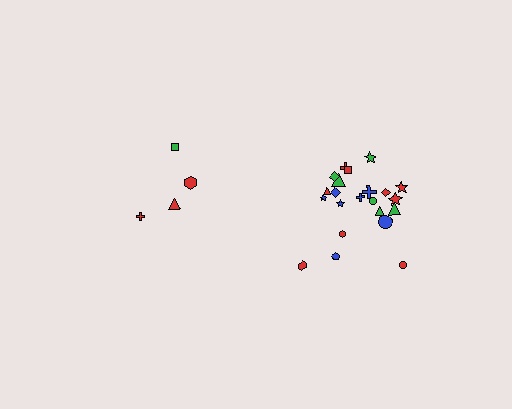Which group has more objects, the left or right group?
The right group.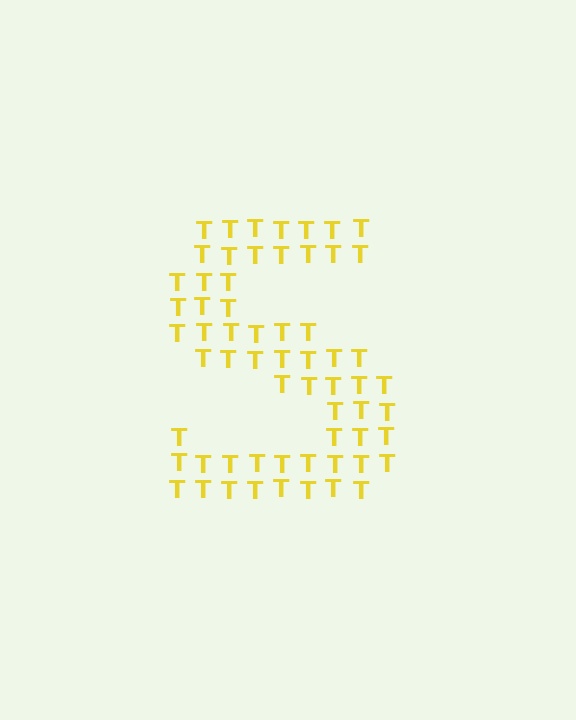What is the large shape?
The large shape is the letter S.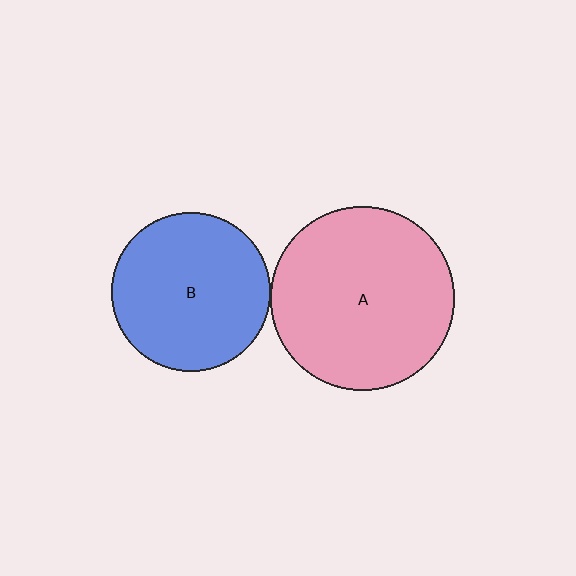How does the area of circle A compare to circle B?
Approximately 1.3 times.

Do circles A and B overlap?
Yes.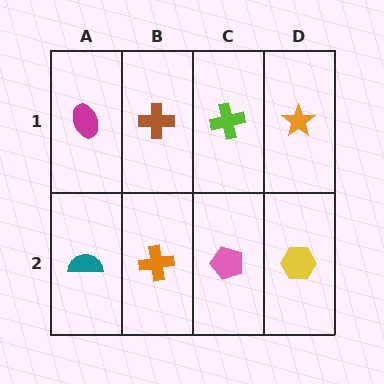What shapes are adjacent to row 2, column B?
A brown cross (row 1, column B), a teal semicircle (row 2, column A), a pink pentagon (row 2, column C).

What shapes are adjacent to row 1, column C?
A pink pentagon (row 2, column C), a brown cross (row 1, column B), an orange star (row 1, column D).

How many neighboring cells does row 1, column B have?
3.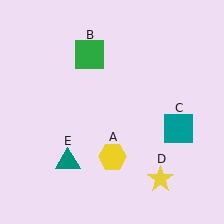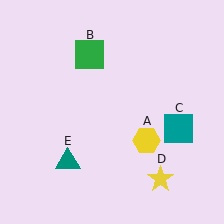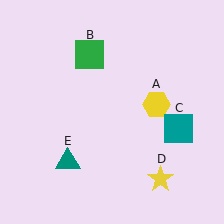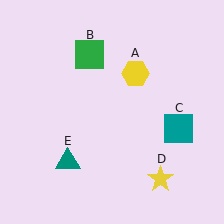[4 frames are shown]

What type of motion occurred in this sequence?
The yellow hexagon (object A) rotated counterclockwise around the center of the scene.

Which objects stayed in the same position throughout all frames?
Green square (object B) and teal square (object C) and yellow star (object D) and teal triangle (object E) remained stationary.